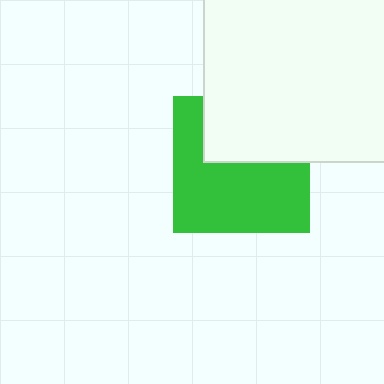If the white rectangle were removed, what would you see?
You would see the complete green square.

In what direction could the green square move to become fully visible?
The green square could move down. That would shift it out from behind the white rectangle entirely.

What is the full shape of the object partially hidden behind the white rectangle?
The partially hidden object is a green square.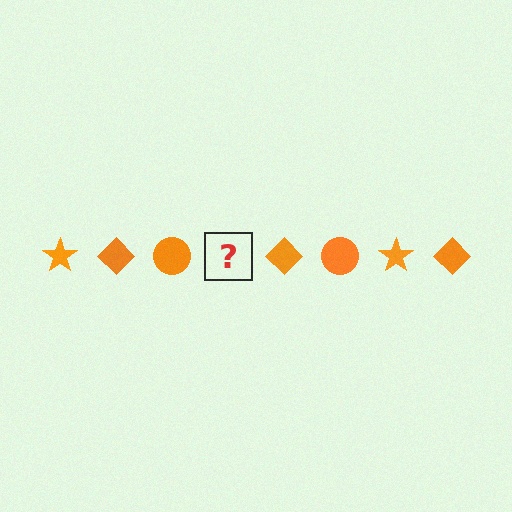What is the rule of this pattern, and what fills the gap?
The rule is that the pattern cycles through star, diamond, circle shapes in orange. The gap should be filled with an orange star.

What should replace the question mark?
The question mark should be replaced with an orange star.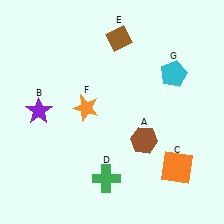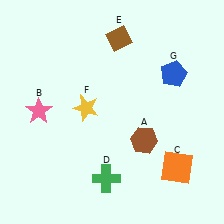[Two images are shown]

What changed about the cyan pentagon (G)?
In Image 1, G is cyan. In Image 2, it changed to blue.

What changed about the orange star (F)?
In Image 1, F is orange. In Image 2, it changed to yellow.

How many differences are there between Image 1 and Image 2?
There are 3 differences between the two images.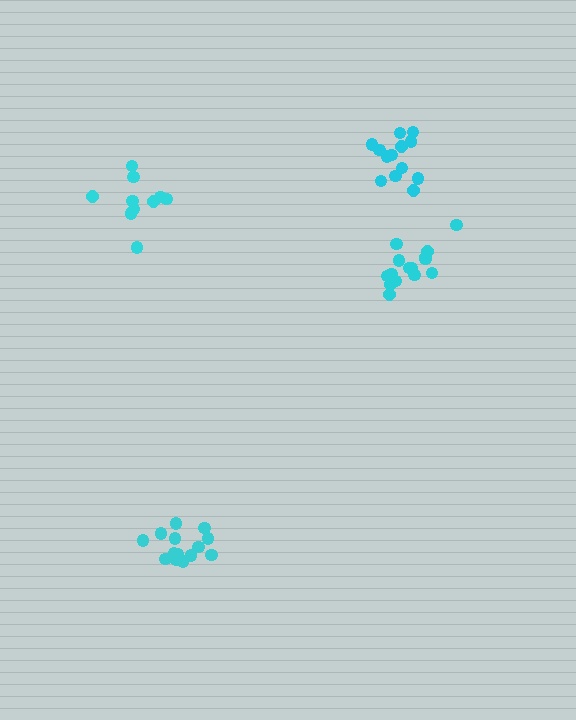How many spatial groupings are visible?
There are 4 spatial groupings.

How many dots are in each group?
Group 1: 15 dots, Group 2: 13 dots, Group 3: 14 dots, Group 4: 10 dots (52 total).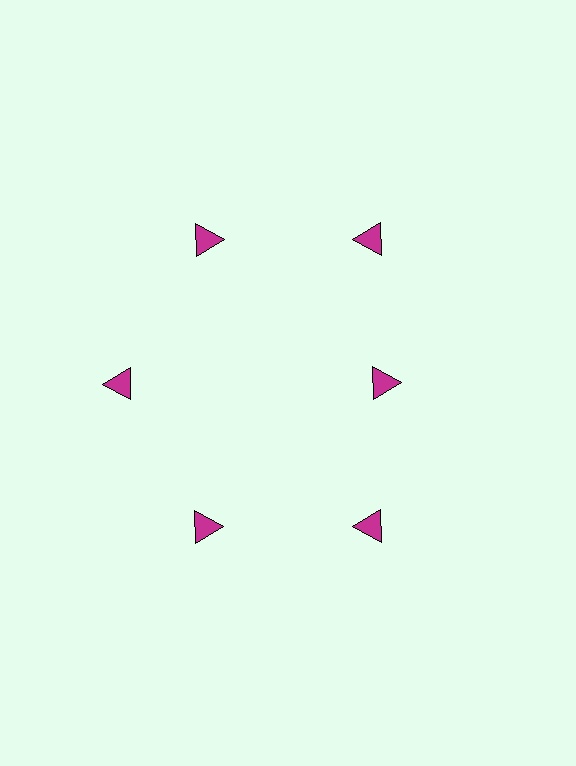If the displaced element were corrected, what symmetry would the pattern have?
It would have 6-fold rotational symmetry — the pattern would map onto itself every 60 degrees.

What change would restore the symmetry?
The symmetry would be restored by moving it outward, back onto the ring so that all 6 triangles sit at equal angles and equal distance from the center.